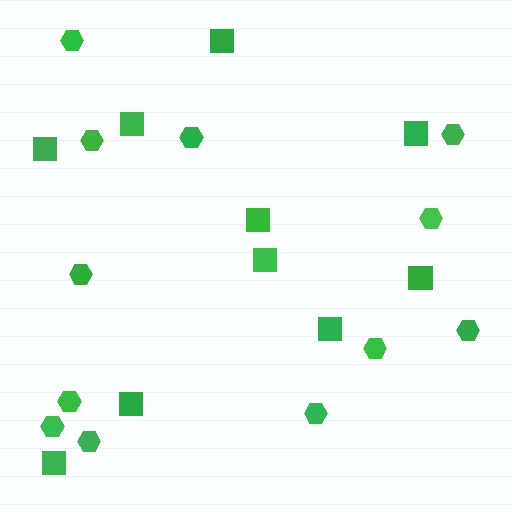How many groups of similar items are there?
There are 2 groups: one group of squares (10) and one group of hexagons (12).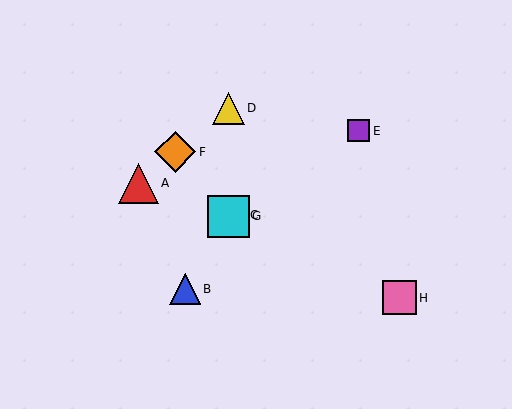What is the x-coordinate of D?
Object D is at x≈228.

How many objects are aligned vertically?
3 objects (C, D, G) are aligned vertically.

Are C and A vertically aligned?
No, C is at x≈228 and A is at x≈138.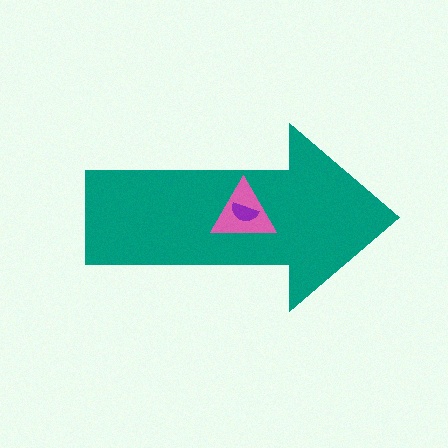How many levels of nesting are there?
3.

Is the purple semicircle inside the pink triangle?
Yes.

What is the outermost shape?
The teal arrow.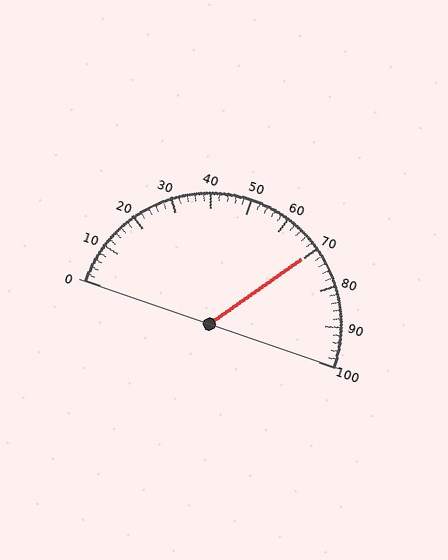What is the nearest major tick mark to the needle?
The nearest major tick mark is 70.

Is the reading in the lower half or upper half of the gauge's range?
The reading is in the upper half of the range (0 to 100).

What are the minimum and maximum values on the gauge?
The gauge ranges from 0 to 100.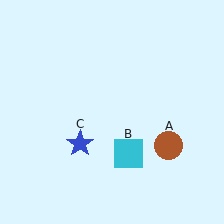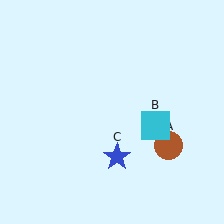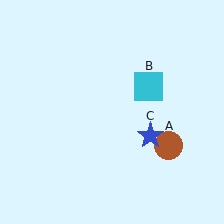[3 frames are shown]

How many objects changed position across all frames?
2 objects changed position: cyan square (object B), blue star (object C).